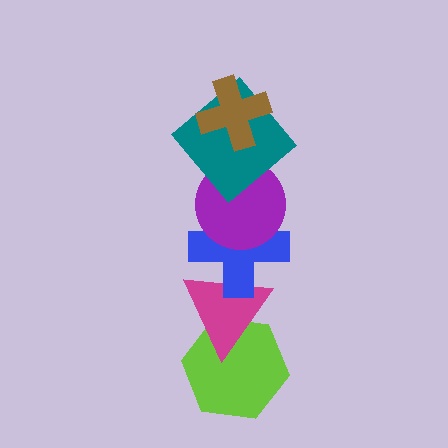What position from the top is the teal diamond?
The teal diamond is 2nd from the top.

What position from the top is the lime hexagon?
The lime hexagon is 6th from the top.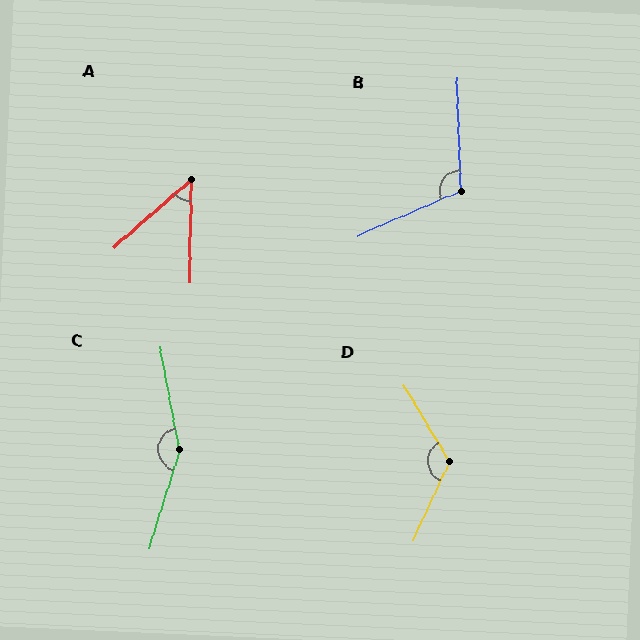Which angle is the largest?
C, at approximately 152 degrees.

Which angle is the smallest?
A, at approximately 48 degrees.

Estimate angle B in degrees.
Approximately 112 degrees.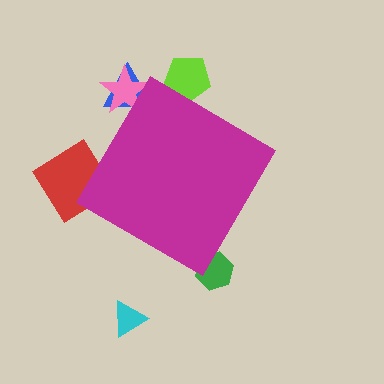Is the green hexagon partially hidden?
Yes, the green hexagon is partially hidden behind the magenta diamond.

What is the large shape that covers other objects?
A magenta diamond.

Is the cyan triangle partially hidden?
No, the cyan triangle is fully visible.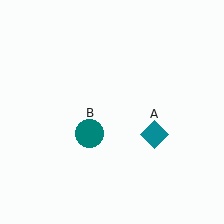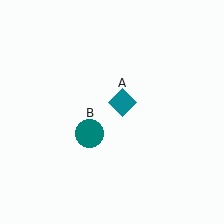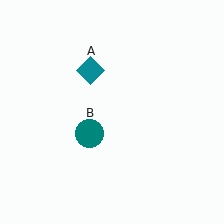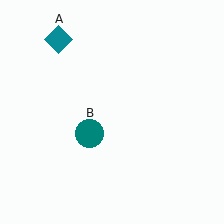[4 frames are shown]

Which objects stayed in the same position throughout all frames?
Teal circle (object B) remained stationary.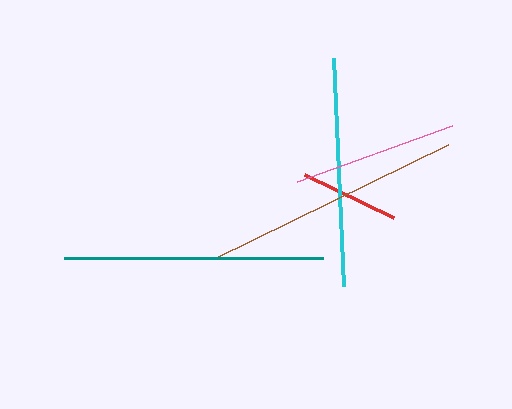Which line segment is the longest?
The brown line is the longest at approximately 260 pixels.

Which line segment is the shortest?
The red line is the shortest at approximately 99 pixels.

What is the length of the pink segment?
The pink segment is approximately 165 pixels long.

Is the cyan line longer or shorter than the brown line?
The brown line is longer than the cyan line.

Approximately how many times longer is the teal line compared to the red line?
The teal line is approximately 2.6 times the length of the red line.